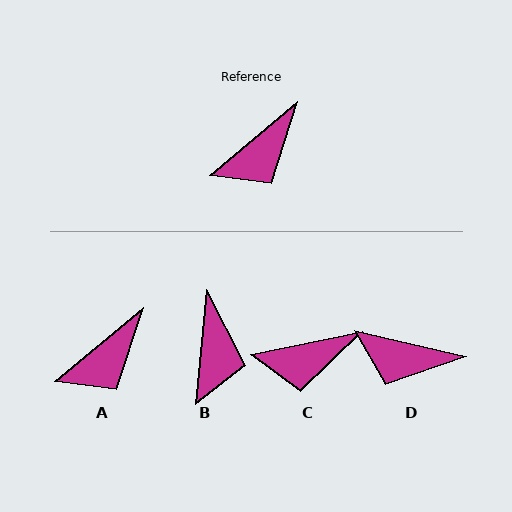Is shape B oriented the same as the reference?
No, it is off by about 45 degrees.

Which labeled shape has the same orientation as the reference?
A.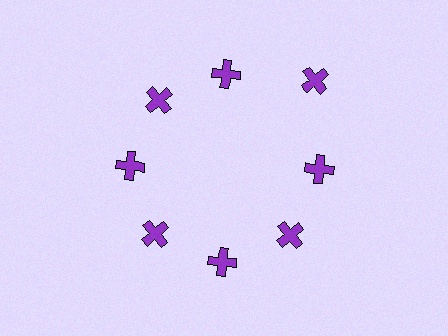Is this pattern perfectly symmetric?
No. The 8 purple crosses are arranged in a ring, but one element near the 2 o'clock position is pushed outward from the center, breaking the 8-fold rotational symmetry.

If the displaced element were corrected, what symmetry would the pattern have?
It would have 8-fold rotational symmetry — the pattern would map onto itself every 45 degrees.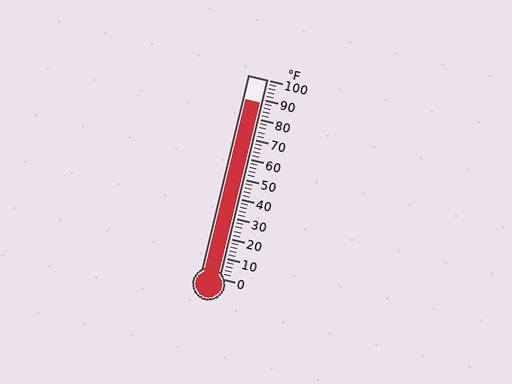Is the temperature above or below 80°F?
The temperature is above 80°F.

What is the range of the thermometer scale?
The thermometer scale ranges from 0°F to 100°F.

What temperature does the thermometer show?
The thermometer shows approximately 88°F.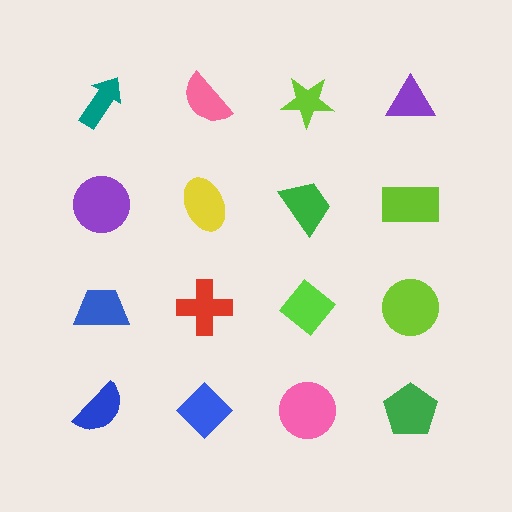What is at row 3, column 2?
A red cross.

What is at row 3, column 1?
A blue trapezoid.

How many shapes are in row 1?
4 shapes.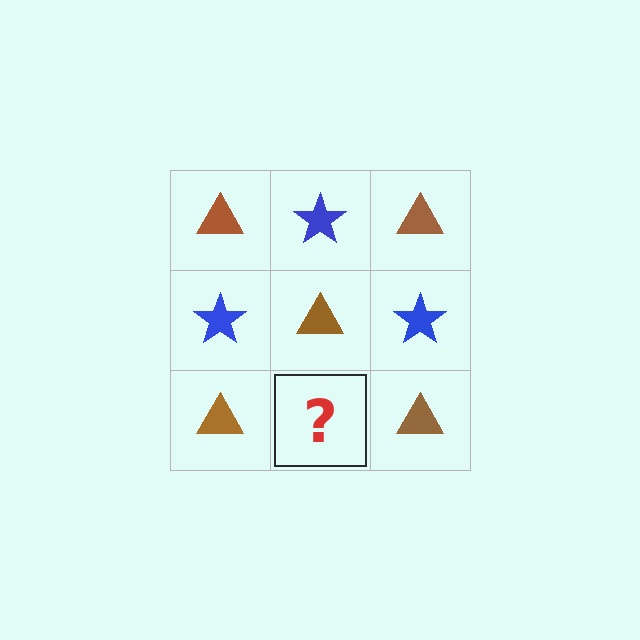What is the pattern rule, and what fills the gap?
The rule is that it alternates brown triangle and blue star in a checkerboard pattern. The gap should be filled with a blue star.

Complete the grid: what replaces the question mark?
The question mark should be replaced with a blue star.